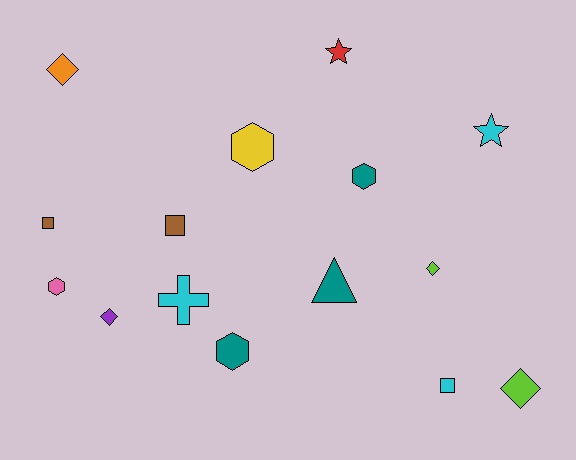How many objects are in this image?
There are 15 objects.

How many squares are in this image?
There are 3 squares.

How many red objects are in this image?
There is 1 red object.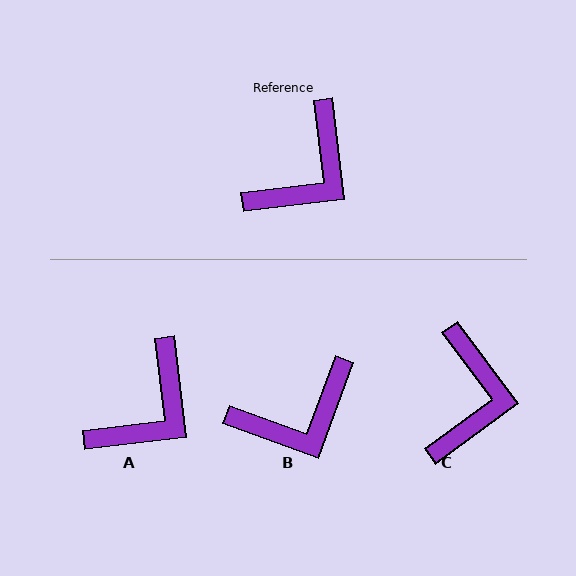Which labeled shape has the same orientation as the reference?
A.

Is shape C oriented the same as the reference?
No, it is off by about 30 degrees.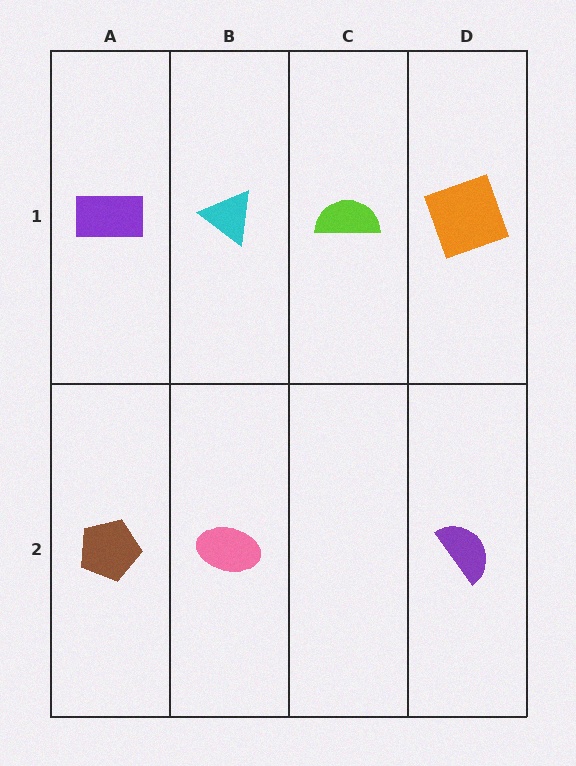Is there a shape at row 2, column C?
No, that cell is empty.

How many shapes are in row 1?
4 shapes.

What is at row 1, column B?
A cyan triangle.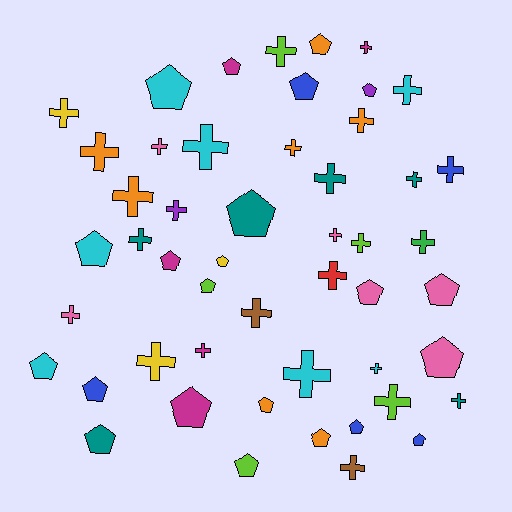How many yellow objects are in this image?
There are 3 yellow objects.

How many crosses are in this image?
There are 28 crosses.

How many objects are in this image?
There are 50 objects.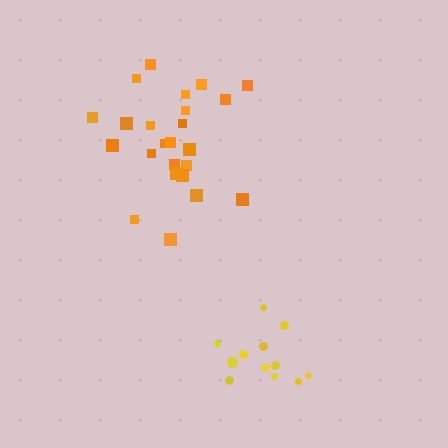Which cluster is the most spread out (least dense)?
Orange.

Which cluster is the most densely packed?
Yellow.